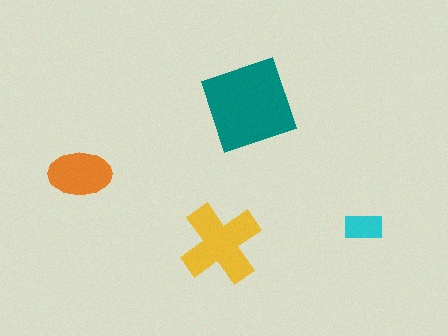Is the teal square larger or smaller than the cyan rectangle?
Larger.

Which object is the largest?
The teal square.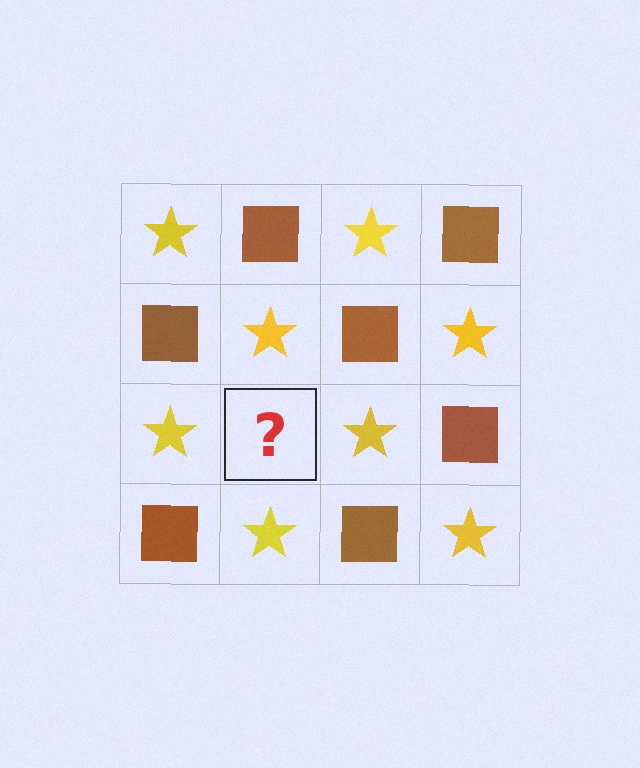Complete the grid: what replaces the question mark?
The question mark should be replaced with a brown square.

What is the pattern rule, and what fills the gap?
The rule is that it alternates yellow star and brown square in a checkerboard pattern. The gap should be filled with a brown square.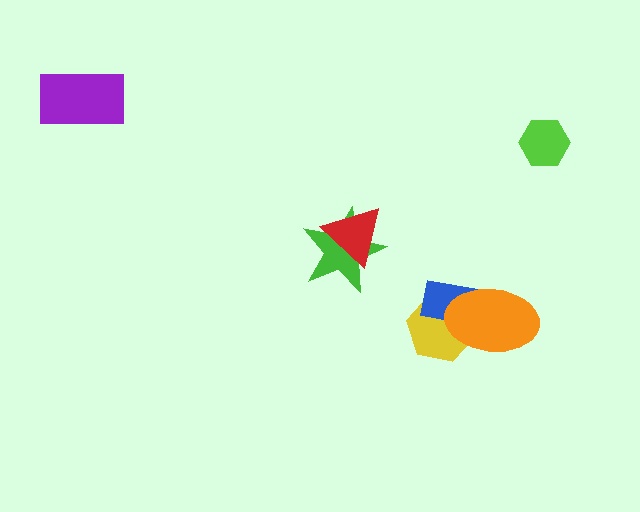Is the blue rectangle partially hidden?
Yes, it is partially covered by another shape.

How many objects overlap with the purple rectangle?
0 objects overlap with the purple rectangle.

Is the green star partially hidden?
Yes, it is partially covered by another shape.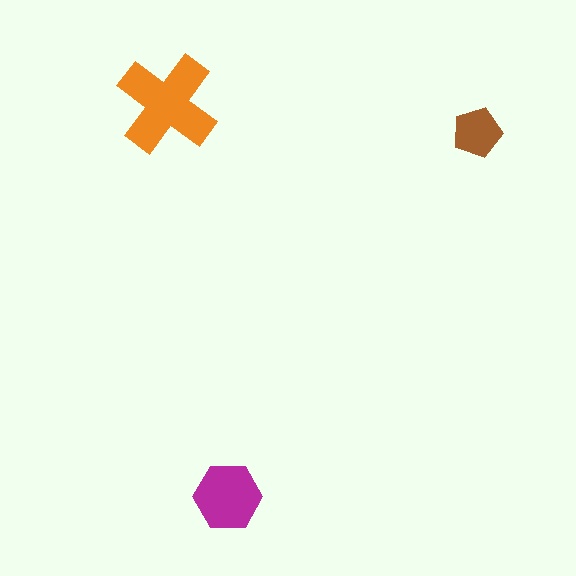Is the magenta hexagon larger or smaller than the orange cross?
Smaller.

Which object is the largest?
The orange cross.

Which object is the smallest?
The brown pentagon.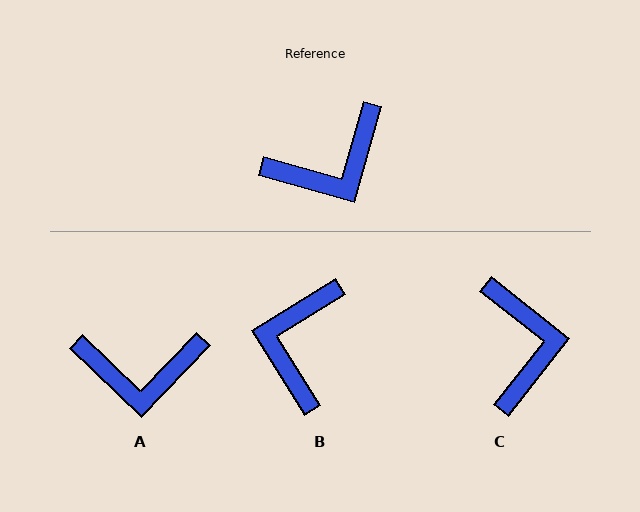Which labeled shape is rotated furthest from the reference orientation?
B, about 132 degrees away.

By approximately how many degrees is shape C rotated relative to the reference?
Approximately 68 degrees counter-clockwise.